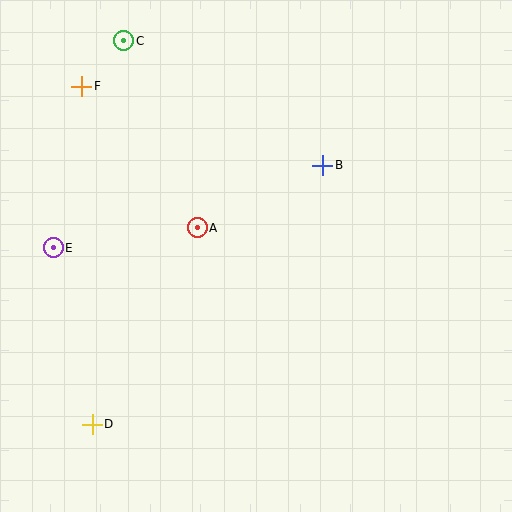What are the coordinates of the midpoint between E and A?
The midpoint between E and A is at (125, 238).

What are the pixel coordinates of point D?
Point D is at (92, 424).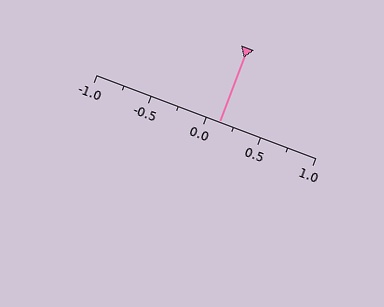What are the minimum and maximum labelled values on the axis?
The axis runs from -1.0 to 1.0.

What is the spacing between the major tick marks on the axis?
The major ticks are spaced 0.5 apart.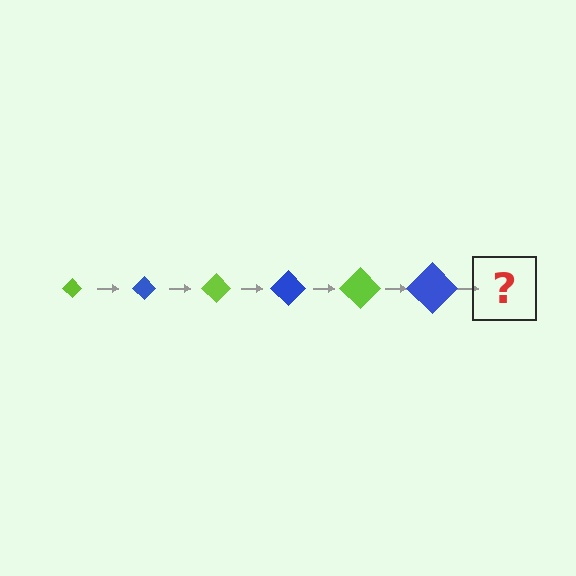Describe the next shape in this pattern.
It should be a lime diamond, larger than the previous one.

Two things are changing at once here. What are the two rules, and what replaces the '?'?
The two rules are that the diamond grows larger each step and the color cycles through lime and blue. The '?' should be a lime diamond, larger than the previous one.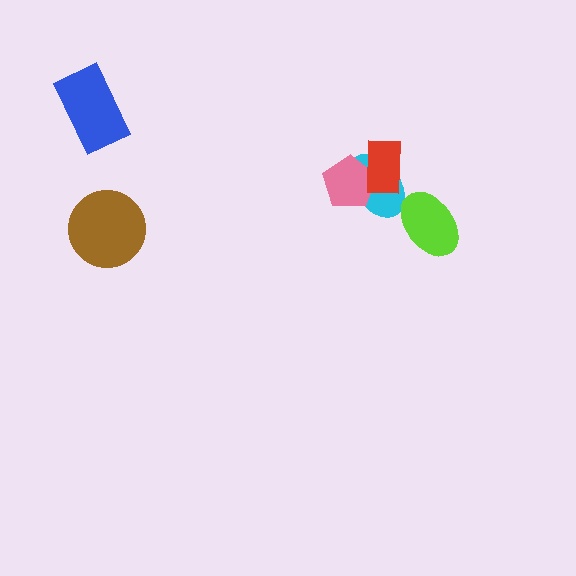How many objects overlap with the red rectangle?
2 objects overlap with the red rectangle.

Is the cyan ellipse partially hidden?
Yes, it is partially covered by another shape.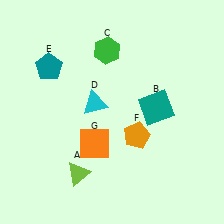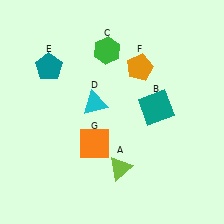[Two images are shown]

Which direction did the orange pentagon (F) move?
The orange pentagon (F) moved up.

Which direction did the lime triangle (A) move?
The lime triangle (A) moved right.